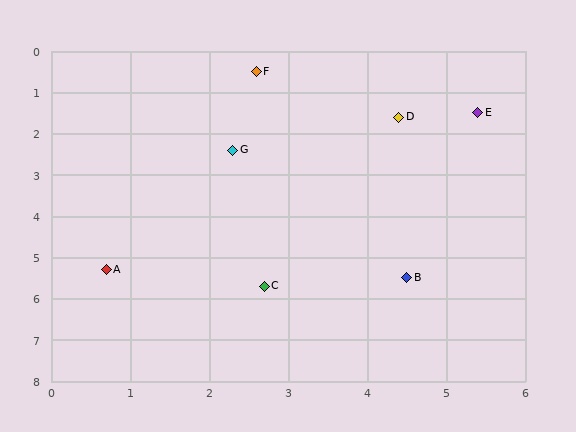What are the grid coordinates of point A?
Point A is at approximately (0.7, 5.3).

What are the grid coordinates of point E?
Point E is at approximately (5.4, 1.5).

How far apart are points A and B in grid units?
Points A and B are about 3.8 grid units apart.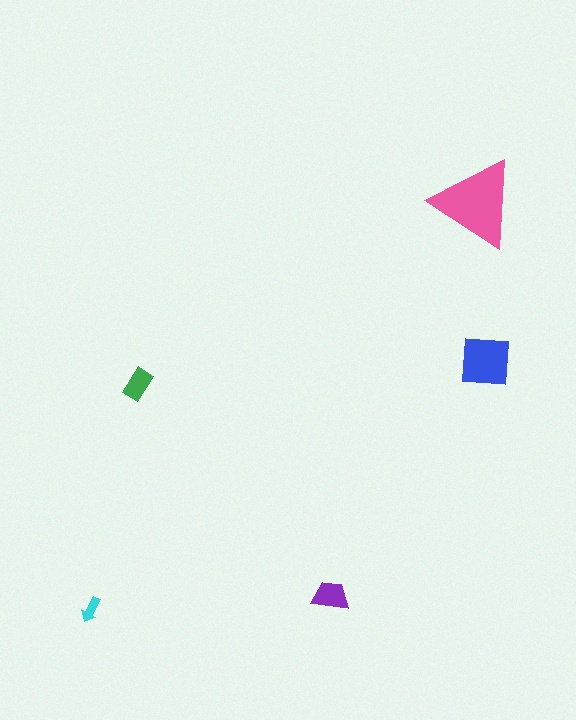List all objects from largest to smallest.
The pink triangle, the blue square, the purple trapezoid, the green rectangle, the cyan arrow.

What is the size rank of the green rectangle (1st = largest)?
4th.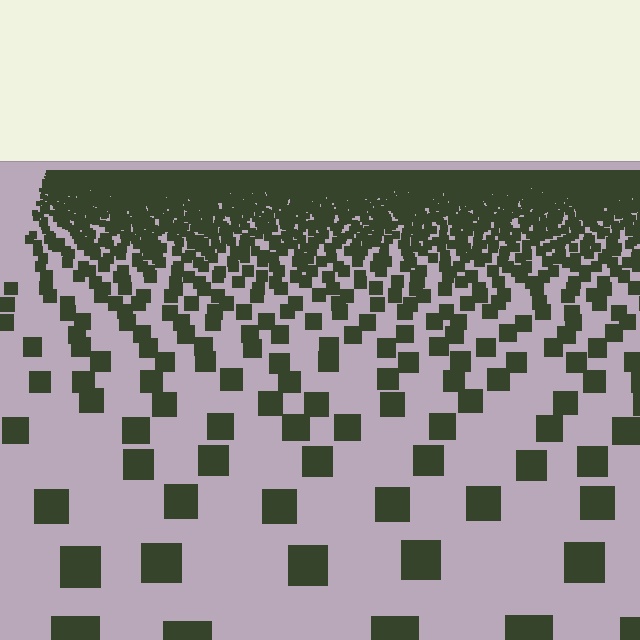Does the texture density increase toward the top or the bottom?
Density increases toward the top.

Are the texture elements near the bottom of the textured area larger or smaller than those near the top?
Larger. Near the bottom, elements are closer to the viewer and appear at a bigger on-screen size.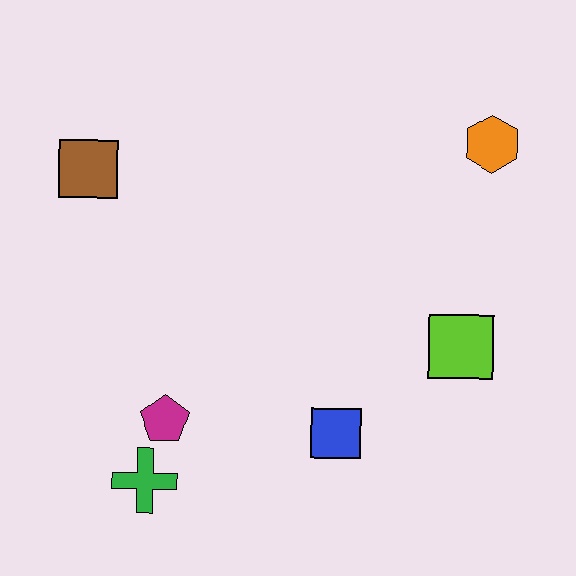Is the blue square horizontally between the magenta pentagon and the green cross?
No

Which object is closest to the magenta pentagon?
The green cross is closest to the magenta pentagon.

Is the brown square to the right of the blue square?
No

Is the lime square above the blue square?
Yes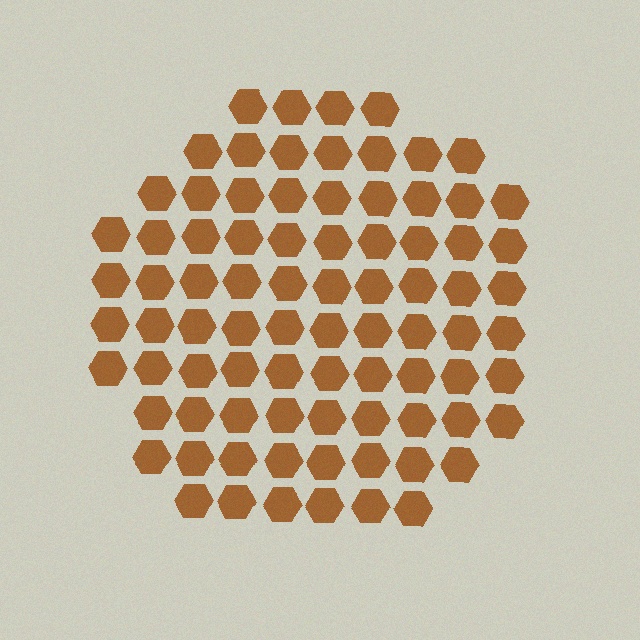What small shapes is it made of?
It is made of small hexagons.